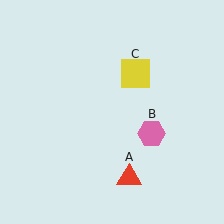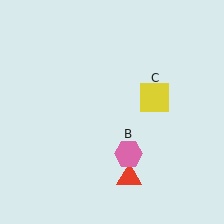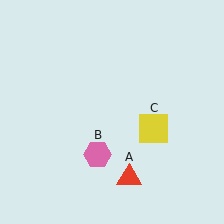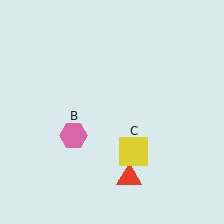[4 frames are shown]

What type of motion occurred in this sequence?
The pink hexagon (object B), yellow square (object C) rotated clockwise around the center of the scene.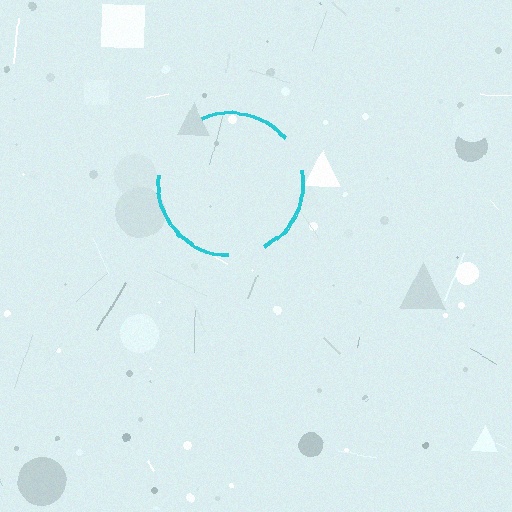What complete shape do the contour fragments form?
The contour fragments form a circle.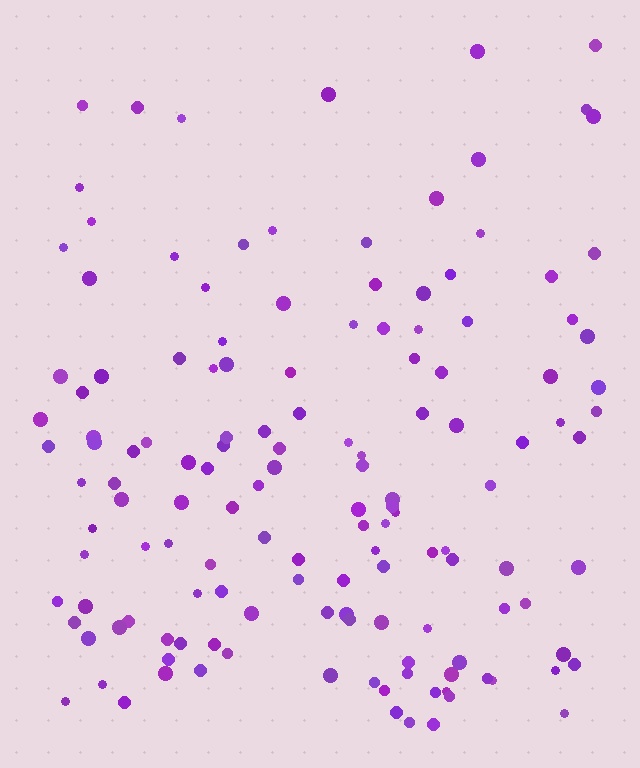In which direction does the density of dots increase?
From top to bottom, with the bottom side densest.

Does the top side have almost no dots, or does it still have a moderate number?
Still a moderate number, just noticeably fewer than the bottom.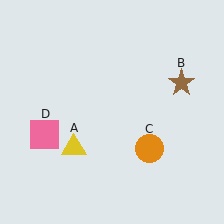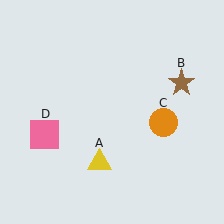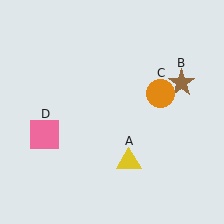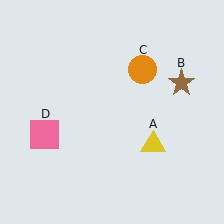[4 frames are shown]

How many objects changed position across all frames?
2 objects changed position: yellow triangle (object A), orange circle (object C).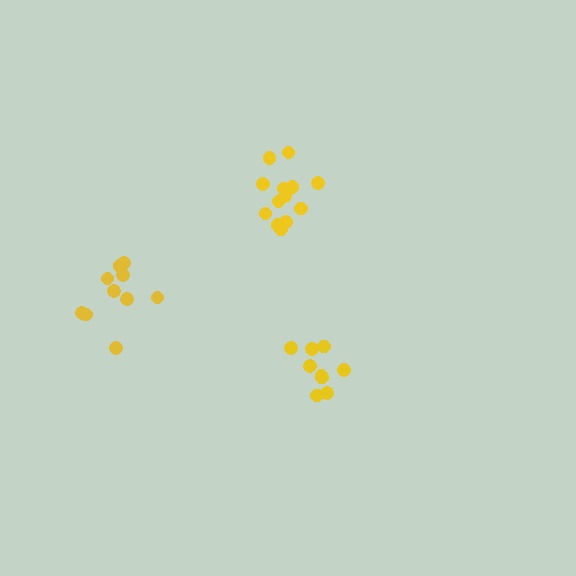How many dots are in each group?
Group 1: 13 dots, Group 2: 9 dots, Group 3: 10 dots (32 total).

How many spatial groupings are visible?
There are 3 spatial groupings.